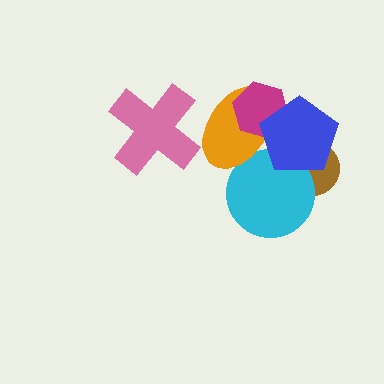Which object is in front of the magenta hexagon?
The blue pentagon is in front of the magenta hexagon.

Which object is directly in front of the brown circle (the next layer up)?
The cyan circle is directly in front of the brown circle.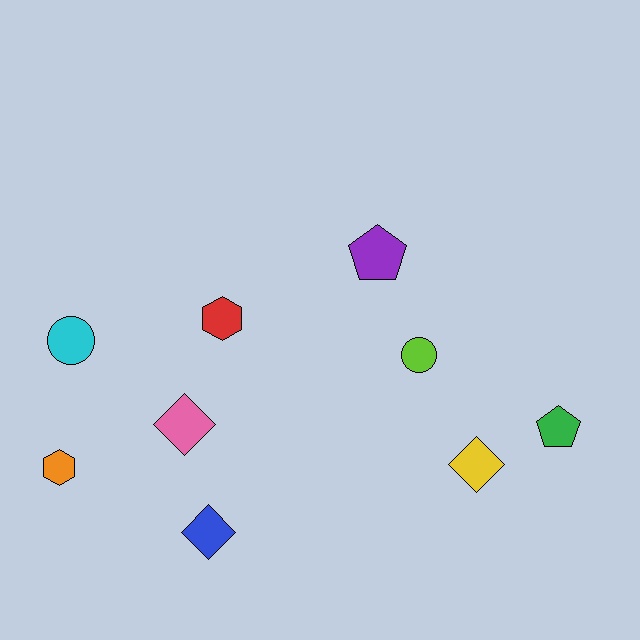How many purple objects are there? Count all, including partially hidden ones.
There is 1 purple object.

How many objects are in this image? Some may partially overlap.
There are 9 objects.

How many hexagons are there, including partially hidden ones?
There are 2 hexagons.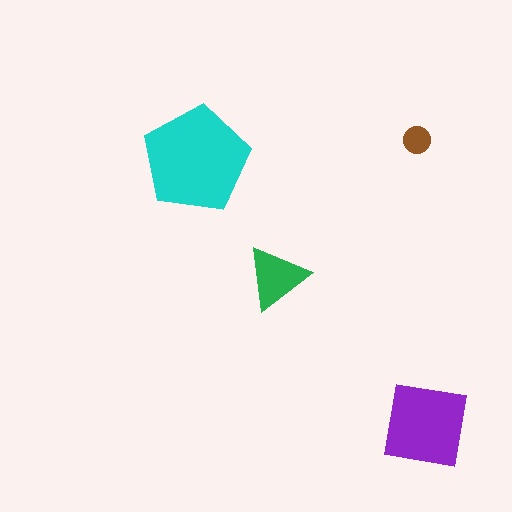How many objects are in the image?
There are 4 objects in the image.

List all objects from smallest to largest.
The brown circle, the green triangle, the purple square, the cyan pentagon.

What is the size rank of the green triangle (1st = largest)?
3rd.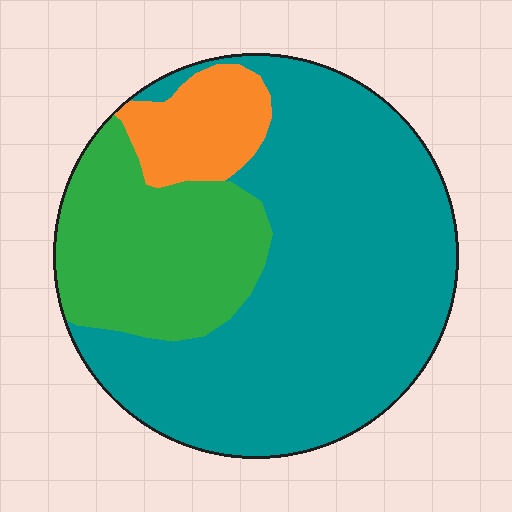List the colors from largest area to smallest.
From largest to smallest: teal, green, orange.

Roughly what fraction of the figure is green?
Green takes up about one quarter (1/4) of the figure.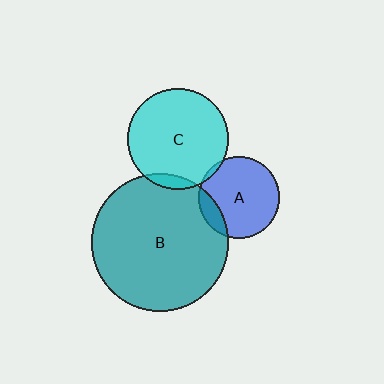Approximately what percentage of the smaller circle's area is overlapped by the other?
Approximately 5%.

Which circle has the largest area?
Circle B (teal).